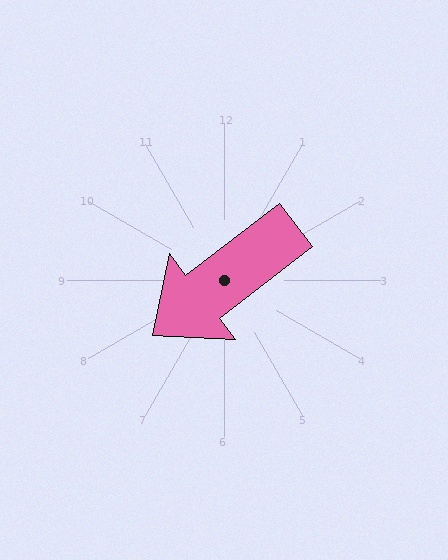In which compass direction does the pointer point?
Southwest.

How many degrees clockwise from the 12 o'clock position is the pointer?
Approximately 232 degrees.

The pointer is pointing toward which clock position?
Roughly 8 o'clock.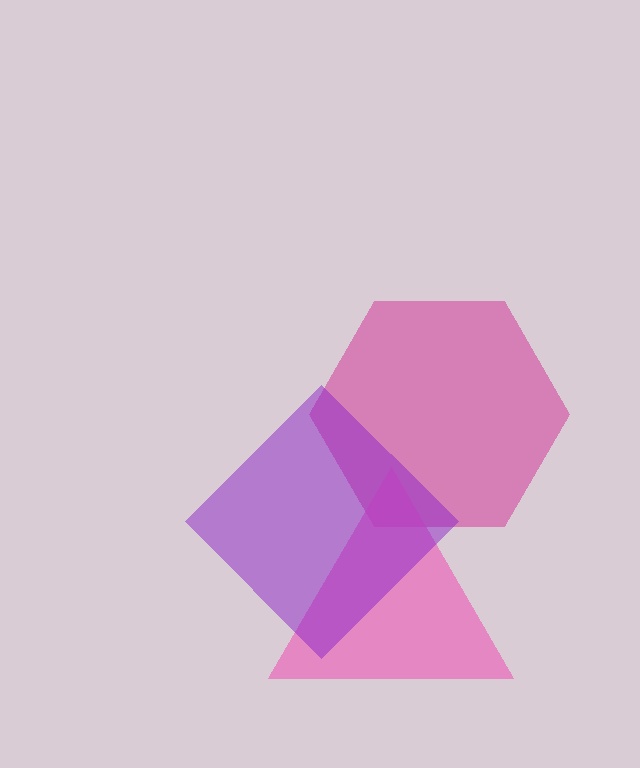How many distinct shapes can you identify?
There are 3 distinct shapes: a magenta hexagon, a pink triangle, a purple diamond.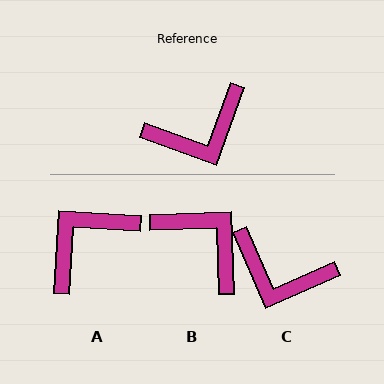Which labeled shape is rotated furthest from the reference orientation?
A, about 164 degrees away.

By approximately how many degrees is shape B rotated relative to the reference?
Approximately 112 degrees counter-clockwise.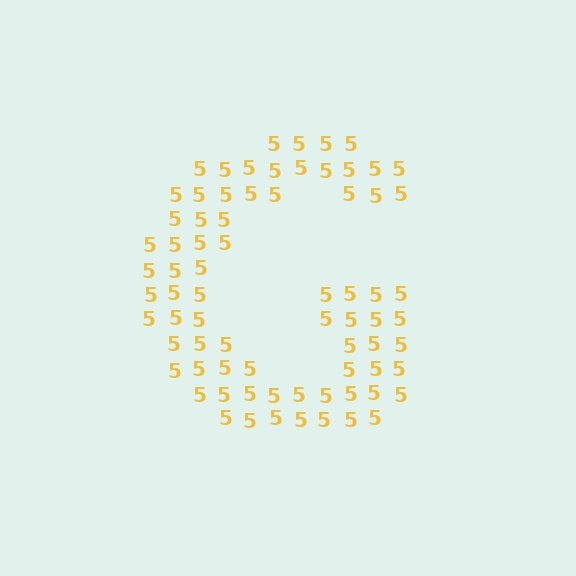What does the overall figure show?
The overall figure shows the letter G.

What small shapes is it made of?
It is made of small digit 5's.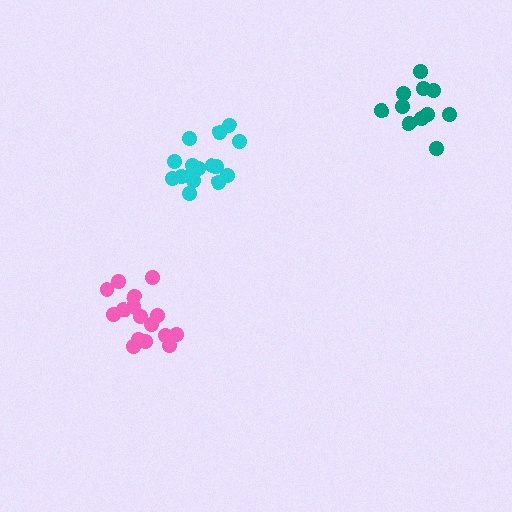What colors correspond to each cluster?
The clusters are colored: cyan, pink, teal.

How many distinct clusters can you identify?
There are 3 distinct clusters.